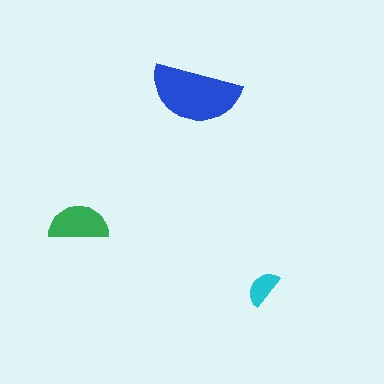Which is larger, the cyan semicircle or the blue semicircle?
The blue one.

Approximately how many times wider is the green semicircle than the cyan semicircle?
About 1.5 times wider.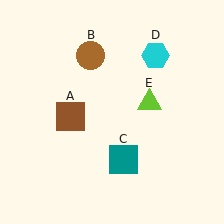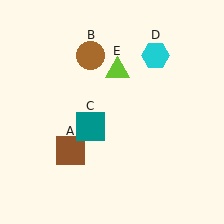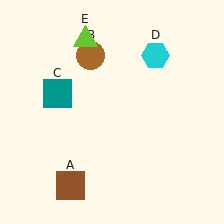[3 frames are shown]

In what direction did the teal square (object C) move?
The teal square (object C) moved up and to the left.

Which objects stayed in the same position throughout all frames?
Brown circle (object B) and cyan hexagon (object D) remained stationary.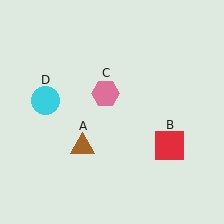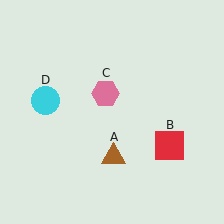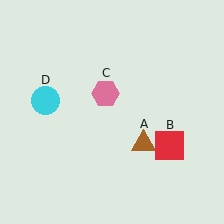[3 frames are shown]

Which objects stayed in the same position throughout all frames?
Red square (object B) and pink hexagon (object C) and cyan circle (object D) remained stationary.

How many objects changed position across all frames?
1 object changed position: brown triangle (object A).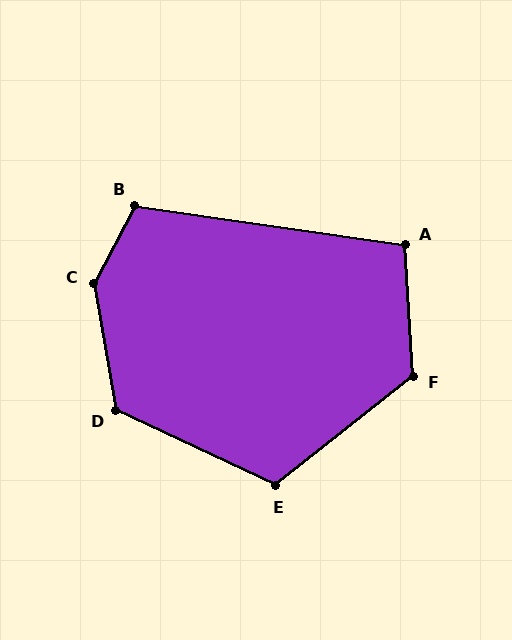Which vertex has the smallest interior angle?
A, at approximately 102 degrees.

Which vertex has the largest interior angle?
C, at approximately 142 degrees.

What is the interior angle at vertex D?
Approximately 125 degrees (obtuse).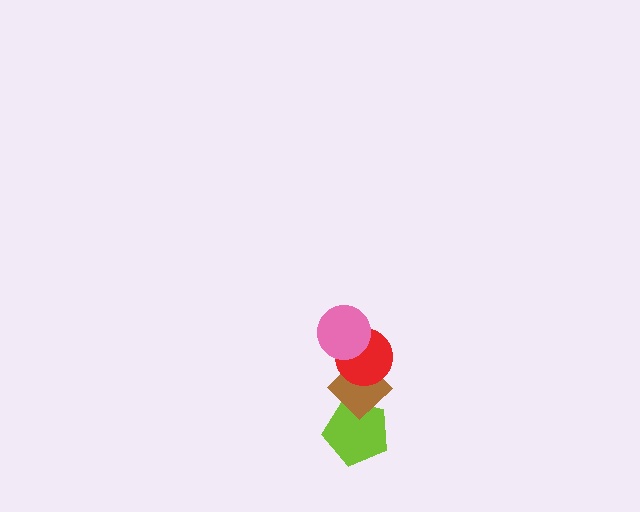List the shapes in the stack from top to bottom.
From top to bottom: the pink circle, the red circle, the brown diamond, the lime pentagon.